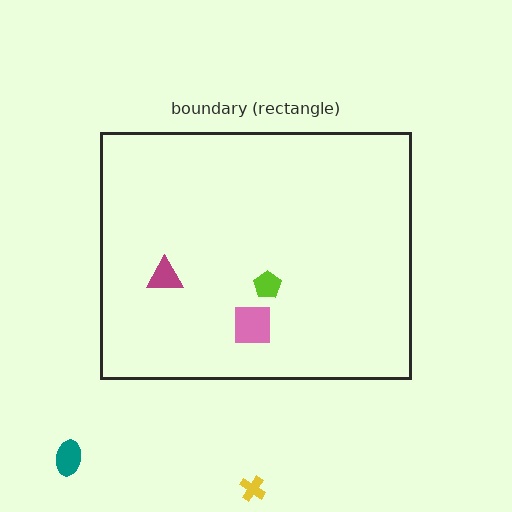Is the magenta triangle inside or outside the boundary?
Inside.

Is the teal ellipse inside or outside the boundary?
Outside.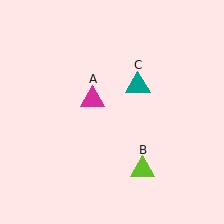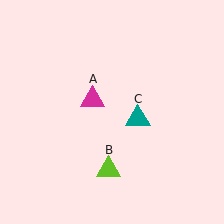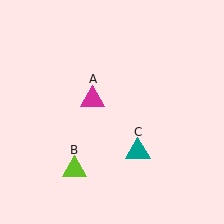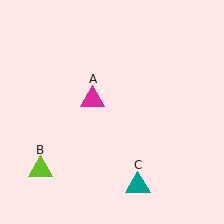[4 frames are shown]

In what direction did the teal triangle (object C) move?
The teal triangle (object C) moved down.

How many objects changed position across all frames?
2 objects changed position: lime triangle (object B), teal triangle (object C).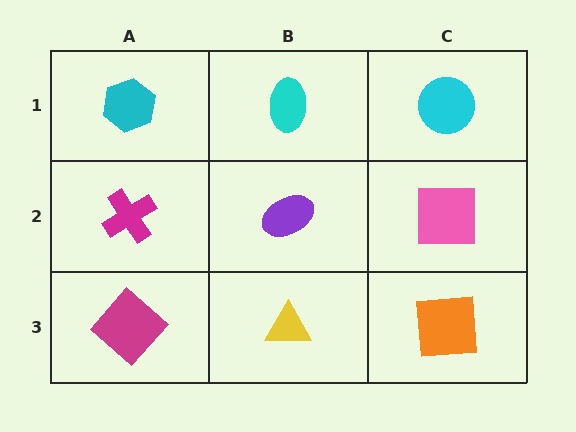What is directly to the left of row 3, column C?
A yellow triangle.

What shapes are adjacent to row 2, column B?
A cyan ellipse (row 1, column B), a yellow triangle (row 3, column B), a magenta cross (row 2, column A), a pink square (row 2, column C).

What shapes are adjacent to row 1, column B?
A purple ellipse (row 2, column B), a cyan hexagon (row 1, column A), a cyan circle (row 1, column C).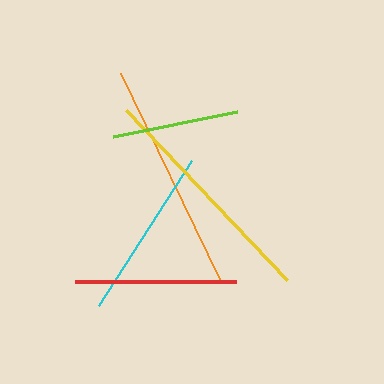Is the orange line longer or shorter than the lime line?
The orange line is longer than the lime line.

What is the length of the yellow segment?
The yellow segment is approximately 234 pixels long.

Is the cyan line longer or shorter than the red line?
The cyan line is longer than the red line.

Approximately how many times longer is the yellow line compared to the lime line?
The yellow line is approximately 1.8 times the length of the lime line.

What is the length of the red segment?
The red segment is approximately 161 pixels long.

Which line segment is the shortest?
The lime line is the shortest at approximately 127 pixels.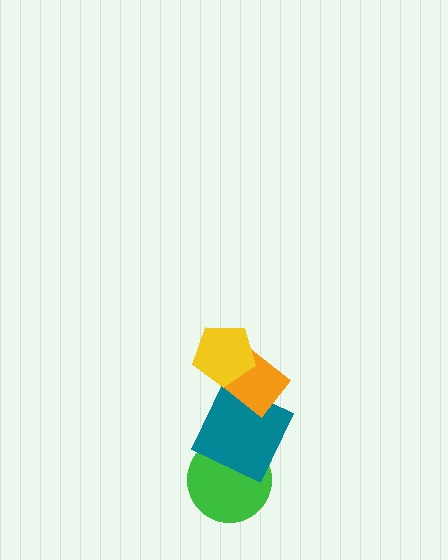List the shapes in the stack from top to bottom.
From top to bottom: the yellow pentagon, the orange rectangle, the teal square, the green circle.